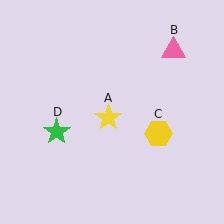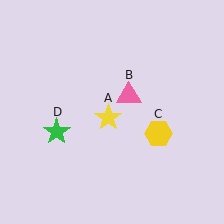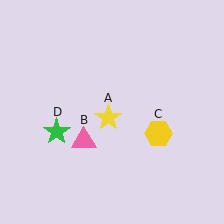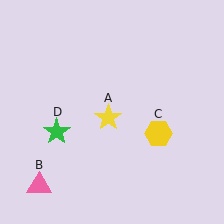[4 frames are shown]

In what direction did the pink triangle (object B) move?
The pink triangle (object B) moved down and to the left.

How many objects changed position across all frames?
1 object changed position: pink triangle (object B).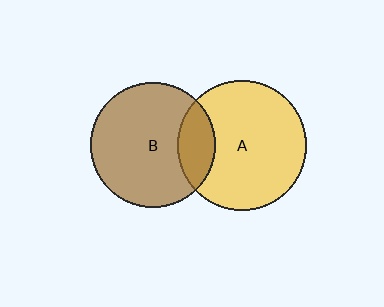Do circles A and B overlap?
Yes.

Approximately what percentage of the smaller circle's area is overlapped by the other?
Approximately 20%.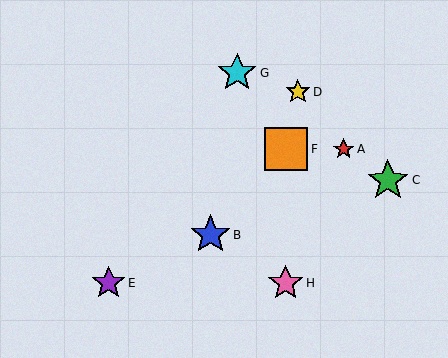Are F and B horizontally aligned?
No, F is at y≈149 and B is at y≈235.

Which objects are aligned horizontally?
Objects A, F are aligned horizontally.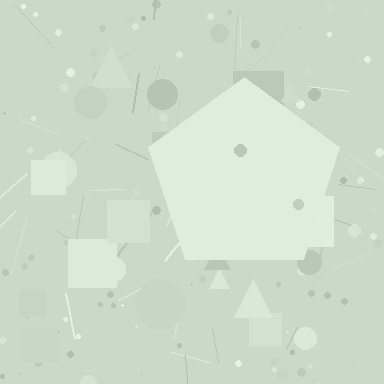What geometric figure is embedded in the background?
A pentagon is embedded in the background.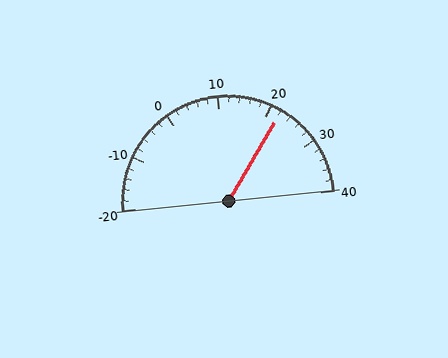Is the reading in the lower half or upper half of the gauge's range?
The reading is in the upper half of the range (-20 to 40).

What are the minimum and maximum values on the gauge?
The gauge ranges from -20 to 40.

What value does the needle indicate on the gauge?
The needle indicates approximately 22.